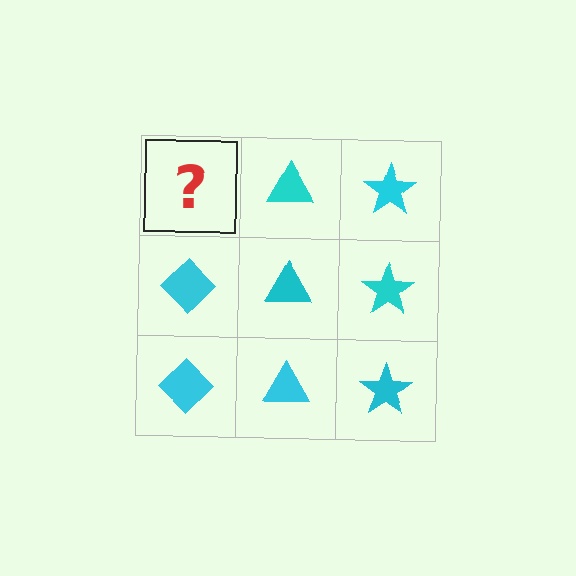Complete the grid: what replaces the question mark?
The question mark should be replaced with a cyan diamond.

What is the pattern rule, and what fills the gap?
The rule is that each column has a consistent shape. The gap should be filled with a cyan diamond.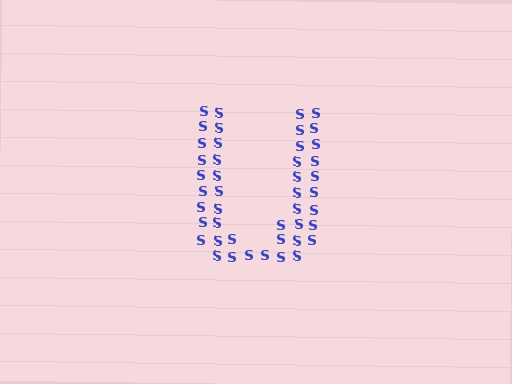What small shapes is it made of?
It is made of small letter S's.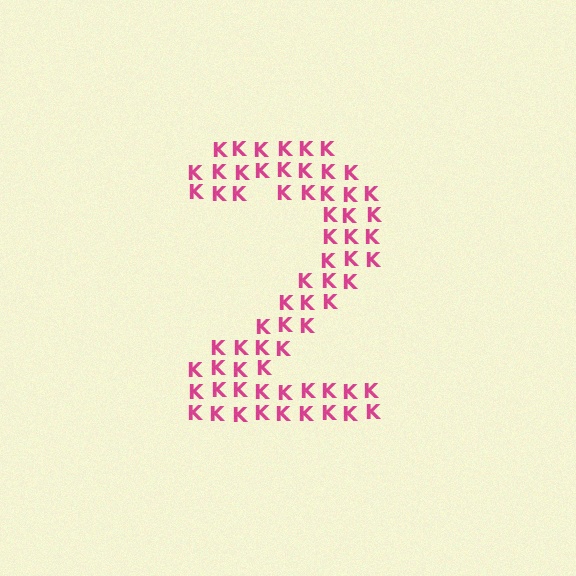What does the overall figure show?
The overall figure shows the digit 2.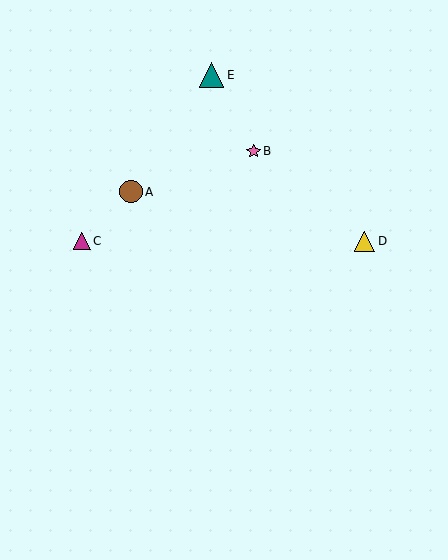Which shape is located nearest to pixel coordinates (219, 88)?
The teal triangle (labeled E) at (212, 75) is nearest to that location.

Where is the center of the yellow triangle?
The center of the yellow triangle is at (365, 241).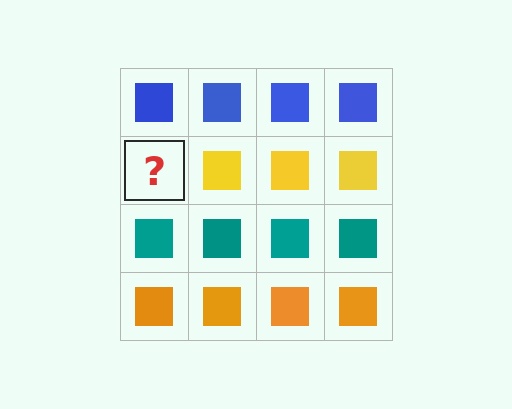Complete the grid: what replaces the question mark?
The question mark should be replaced with a yellow square.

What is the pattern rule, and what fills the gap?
The rule is that each row has a consistent color. The gap should be filled with a yellow square.